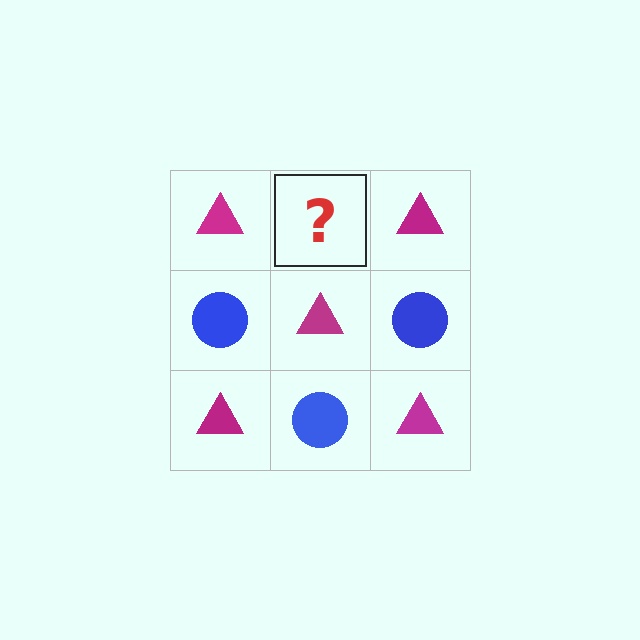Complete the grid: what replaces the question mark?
The question mark should be replaced with a blue circle.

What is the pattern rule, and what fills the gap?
The rule is that it alternates magenta triangle and blue circle in a checkerboard pattern. The gap should be filled with a blue circle.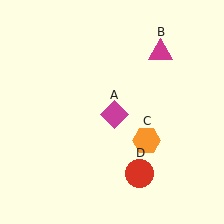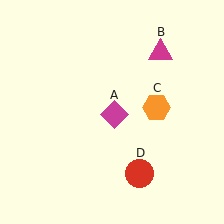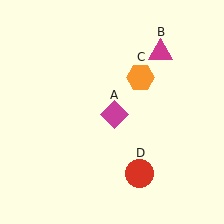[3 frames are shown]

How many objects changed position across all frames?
1 object changed position: orange hexagon (object C).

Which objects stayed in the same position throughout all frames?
Magenta diamond (object A) and magenta triangle (object B) and red circle (object D) remained stationary.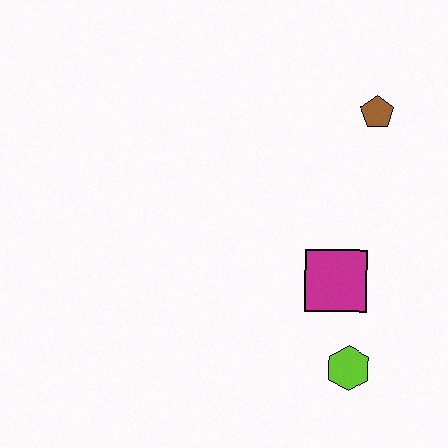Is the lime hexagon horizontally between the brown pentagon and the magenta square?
Yes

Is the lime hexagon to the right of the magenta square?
Yes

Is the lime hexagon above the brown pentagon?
No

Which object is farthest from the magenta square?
The brown pentagon is farthest from the magenta square.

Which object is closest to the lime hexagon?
The magenta square is closest to the lime hexagon.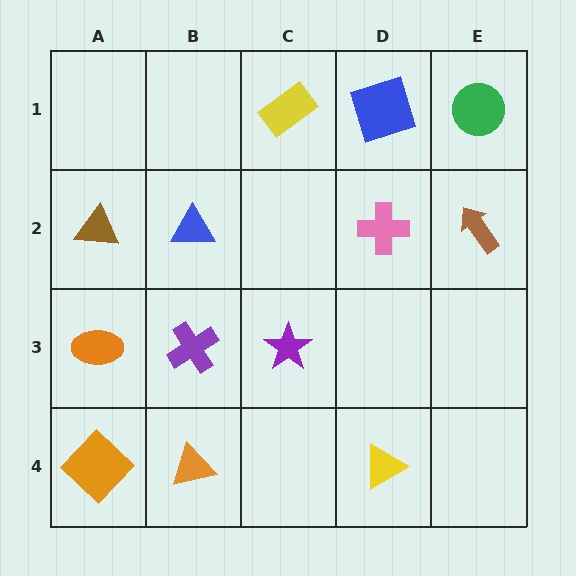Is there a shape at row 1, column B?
No, that cell is empty.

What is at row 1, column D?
A blue square.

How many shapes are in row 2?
4 shapes.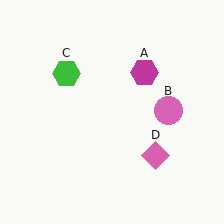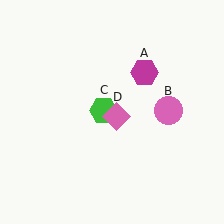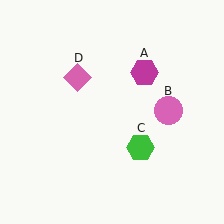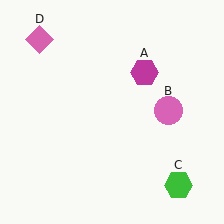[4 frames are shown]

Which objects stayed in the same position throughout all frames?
Magenta hexagon (object A) and pink circle (object B) remained stationary.